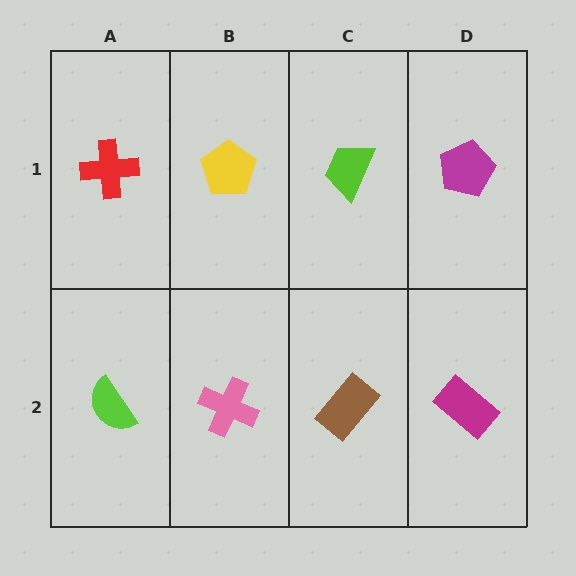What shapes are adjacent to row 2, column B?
A yellow pentagon (row 1, column B), a lime semicircle (row 2, column A), a brown rectangle (row 2, column C).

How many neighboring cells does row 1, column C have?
3.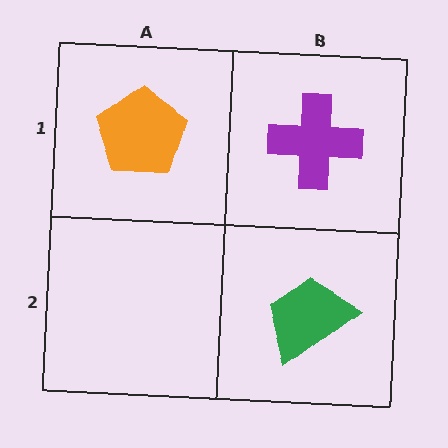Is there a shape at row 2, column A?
No, that cell is empty.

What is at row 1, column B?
A purple cross.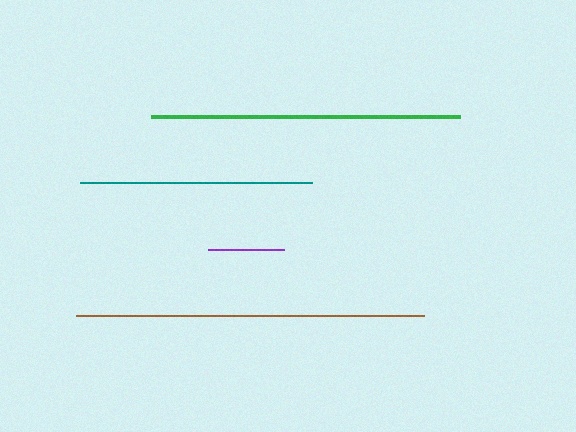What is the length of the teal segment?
The teal segment is approximately 231 pixels long.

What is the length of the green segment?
The green segment is approximately 309 pixels long.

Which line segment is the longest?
The brown line is the longest at approximately 348 pixels.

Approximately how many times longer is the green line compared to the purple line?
The green line is approximately 4.1 times the length of the purple line.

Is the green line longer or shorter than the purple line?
The green line is longer than the purple line.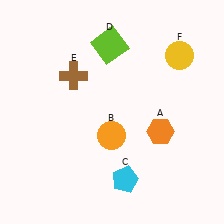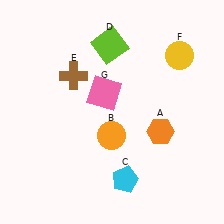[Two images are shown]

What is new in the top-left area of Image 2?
A pink square (G) was added in the top-left area of Image 2.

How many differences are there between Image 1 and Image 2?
There is 1 difference between the two images.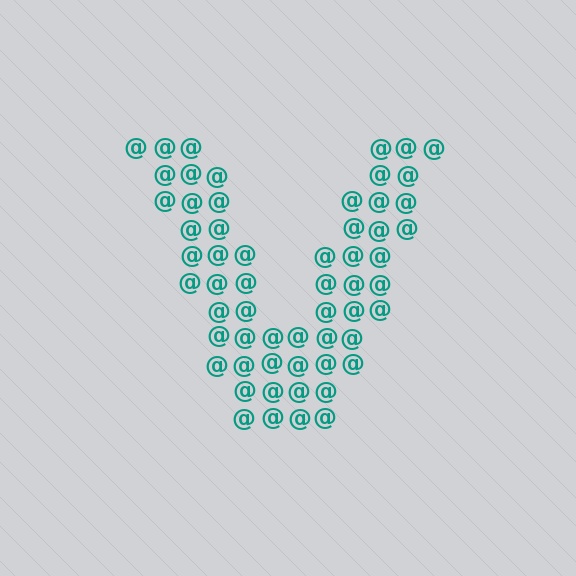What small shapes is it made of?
It is made of small at signs.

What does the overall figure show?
The overall figure shows the letter V.